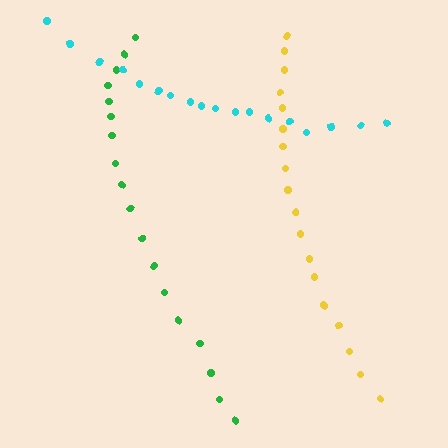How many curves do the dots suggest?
There are 3 distinct paths.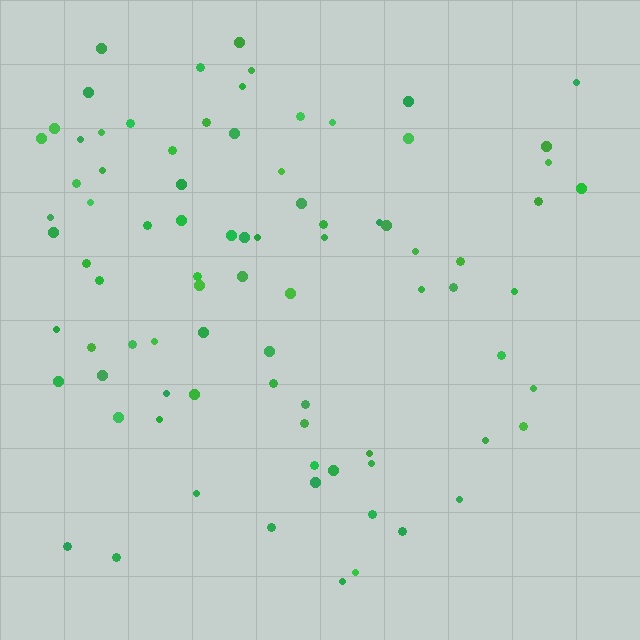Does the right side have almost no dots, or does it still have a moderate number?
Still a moderate number, just noticeably fewer than the left.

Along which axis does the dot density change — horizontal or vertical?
Horizontal.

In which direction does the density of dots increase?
From right to left, with the left side densest.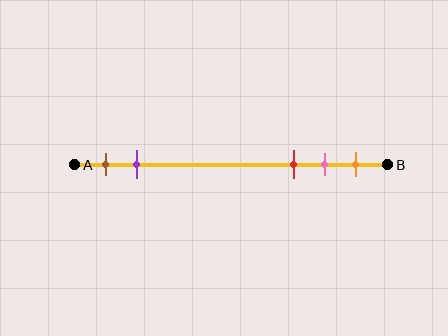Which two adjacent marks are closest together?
The pink and orange marks are the closest adjacent pair.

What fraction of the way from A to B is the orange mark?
The orange mark is approximately 90% (0.9) of the way from A to B.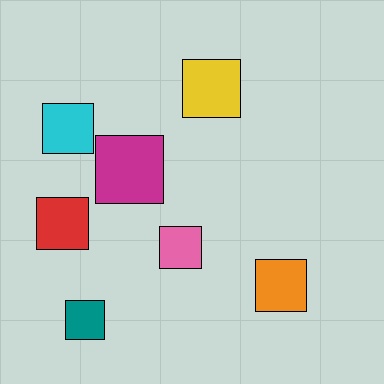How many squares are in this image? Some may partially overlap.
There are 7 squares.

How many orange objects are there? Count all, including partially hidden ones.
There is 1 orange object.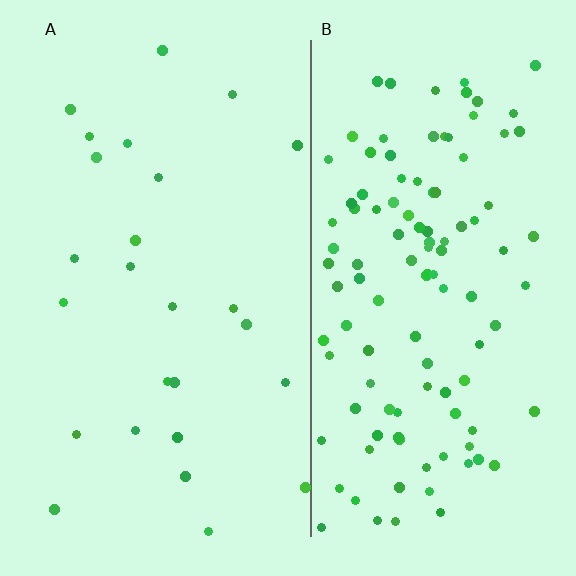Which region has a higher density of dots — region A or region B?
B (the right).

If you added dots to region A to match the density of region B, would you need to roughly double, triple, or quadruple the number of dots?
Approximately quadruple.